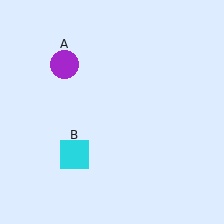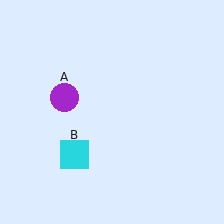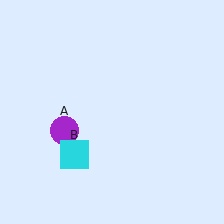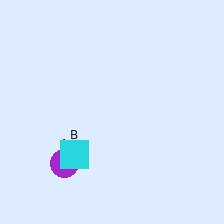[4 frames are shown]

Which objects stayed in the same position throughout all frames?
Cyan square (object B) remained stationary.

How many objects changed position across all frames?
1 object changed position: purple circle (object A).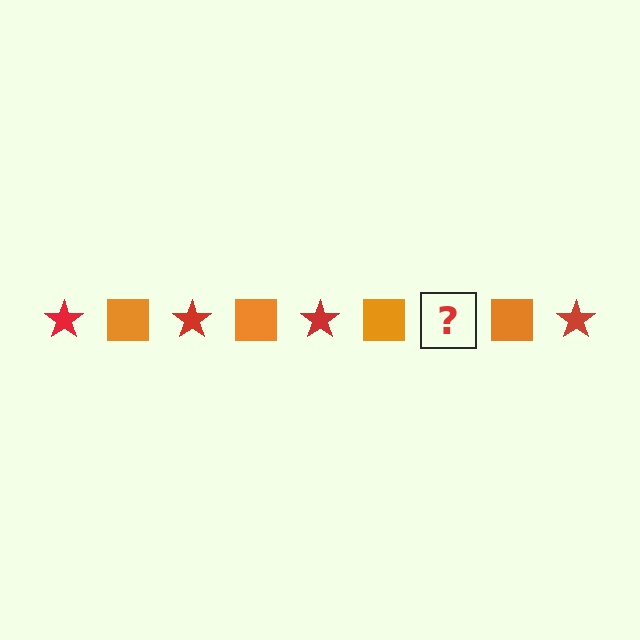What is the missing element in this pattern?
The missing element is a red star.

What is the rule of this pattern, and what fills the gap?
The rule is that the pattern alternates between red star and orange square. The gap should be filled with a red star.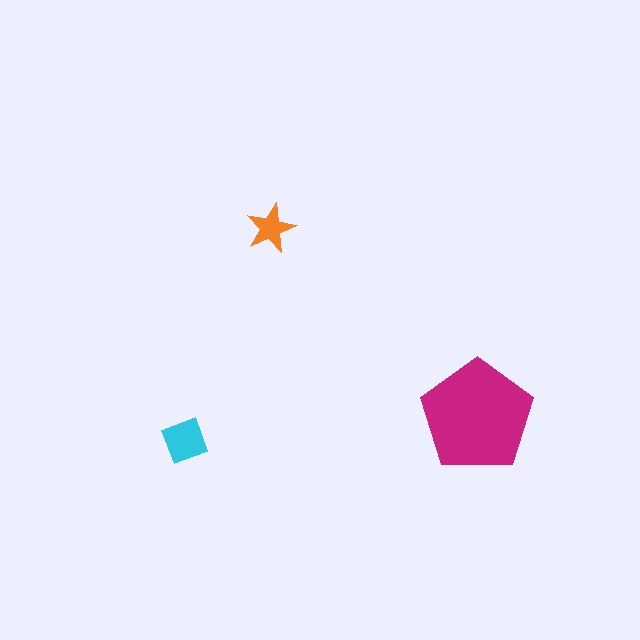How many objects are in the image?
There are 3 objects in the image.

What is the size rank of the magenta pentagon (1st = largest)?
1st.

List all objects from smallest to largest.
The orange star, the cyan diamond, the magenta pentagon.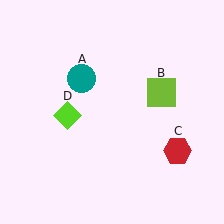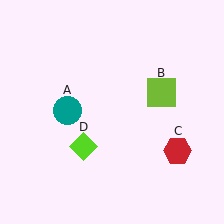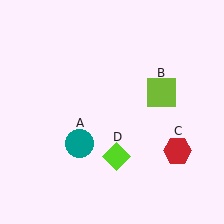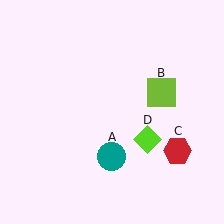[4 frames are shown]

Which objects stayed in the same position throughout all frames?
Lime square (object B) and red hexagon (object C) remained stationary.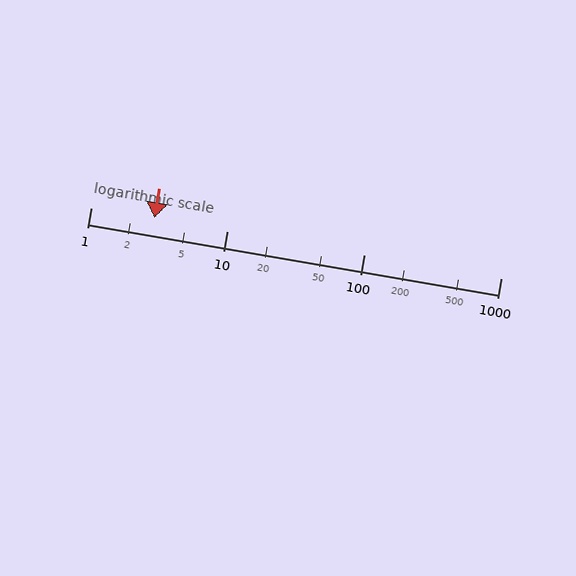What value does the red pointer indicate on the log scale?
The pointer indicates approximately 2.9.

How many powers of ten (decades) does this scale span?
The scale spans 3 decades, from 1 to 1000.